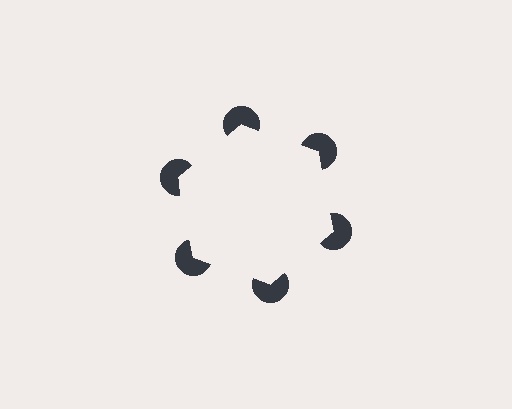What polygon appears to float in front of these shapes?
An illusory hexagon — its edges are inferred from the aligned wedge cuts in the pac-man discs, not physically drawn.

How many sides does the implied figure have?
6 sides.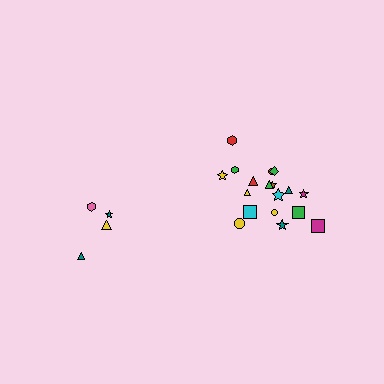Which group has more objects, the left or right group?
The right group.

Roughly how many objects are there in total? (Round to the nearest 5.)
Roughly 20 objects in total.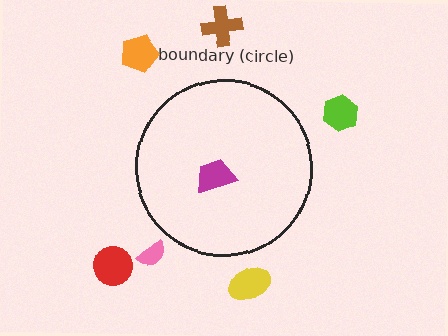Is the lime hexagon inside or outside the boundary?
Outside.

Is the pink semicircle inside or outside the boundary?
Outside.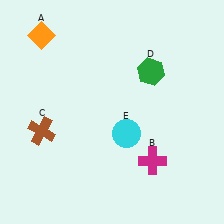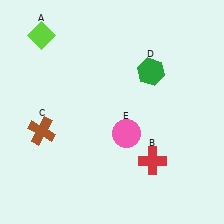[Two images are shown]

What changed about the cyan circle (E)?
In Image 1, E is cyan. In Image 2, it changed to pink.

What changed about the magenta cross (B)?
In Image 1, B is magenta. In Image 2, it changed to red.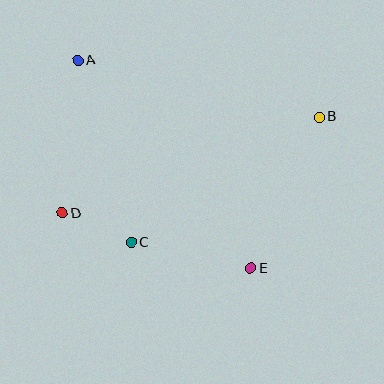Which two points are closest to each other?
Points C and D are closest to each other.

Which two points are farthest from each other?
Points B and D are farthest from each other.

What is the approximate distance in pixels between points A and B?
The distance between A and B is approximately 248 pixels.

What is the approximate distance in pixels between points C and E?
The distance between C and E is approximately 122 pixels.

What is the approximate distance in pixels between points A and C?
The distance between A and C is approximately 190 pixels.